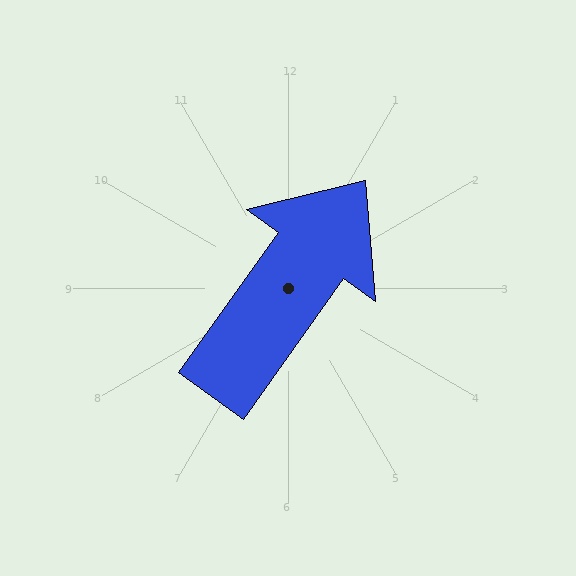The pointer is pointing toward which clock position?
Roughly 1 o'clock.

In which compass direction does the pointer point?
Northeast.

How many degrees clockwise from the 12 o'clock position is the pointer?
Approximately 36 degrees.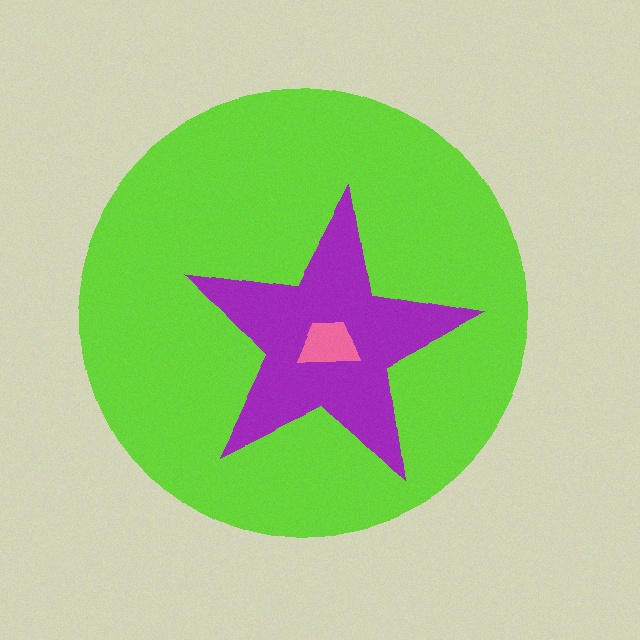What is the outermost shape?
The lime circle.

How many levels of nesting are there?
3.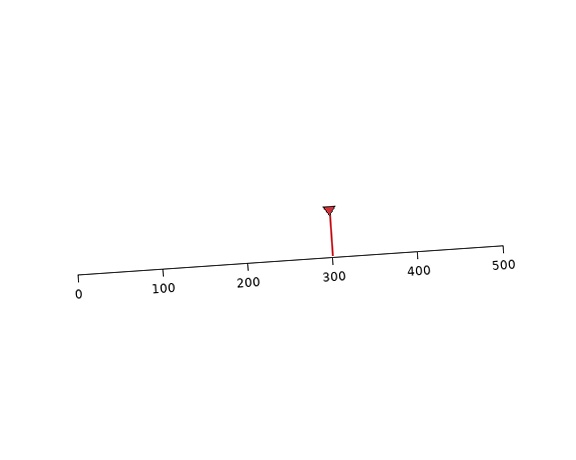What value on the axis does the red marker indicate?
The marker indicates approximately 300.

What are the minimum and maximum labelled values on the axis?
The axis runs from 0 to 500.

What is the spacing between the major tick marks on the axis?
The major ticks are spaced 100 apart.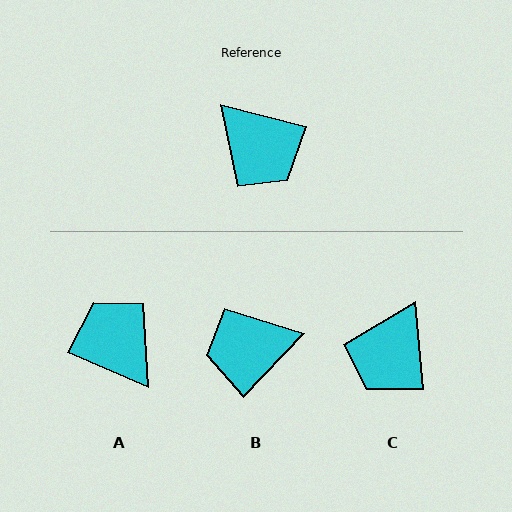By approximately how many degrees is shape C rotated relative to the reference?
Approximately 71 degrees clockwise.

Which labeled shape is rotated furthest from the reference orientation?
A, about 171 degrees away.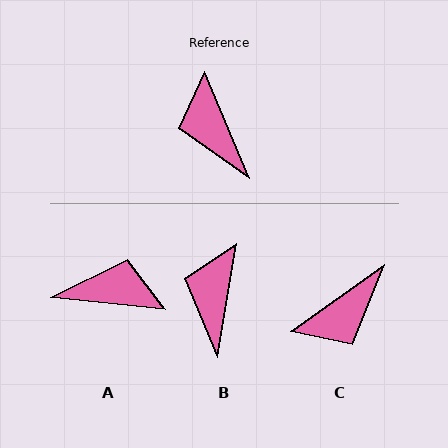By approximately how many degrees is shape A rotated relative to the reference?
Approximately 119 degrees clockwise.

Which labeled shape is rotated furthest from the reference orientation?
A, about 119 degrees away.